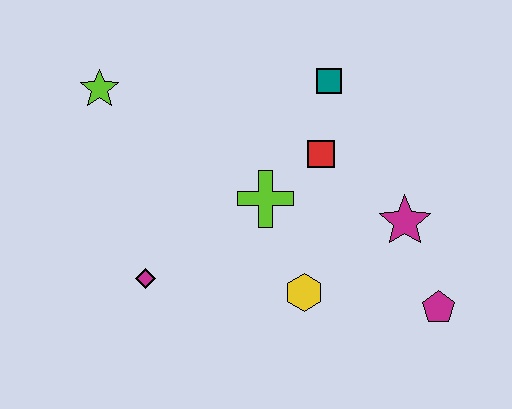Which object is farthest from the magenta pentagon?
The lime star is farthest from the magenta pentagon.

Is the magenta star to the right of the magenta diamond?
Yes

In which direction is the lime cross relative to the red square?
The lime cross is to the left of the red square.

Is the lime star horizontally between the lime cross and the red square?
No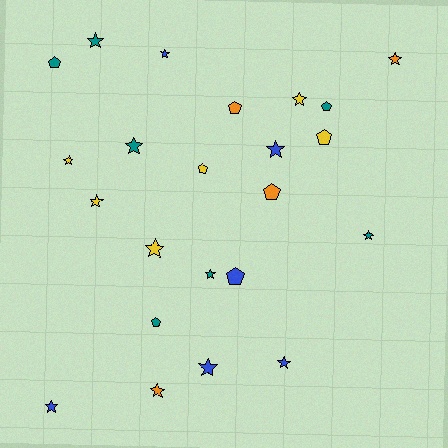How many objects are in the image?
There are 23 objects.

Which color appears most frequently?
Teal, with 7 objects.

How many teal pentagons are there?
There are 3 teal pentagons.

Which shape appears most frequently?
Star, with 15 objects.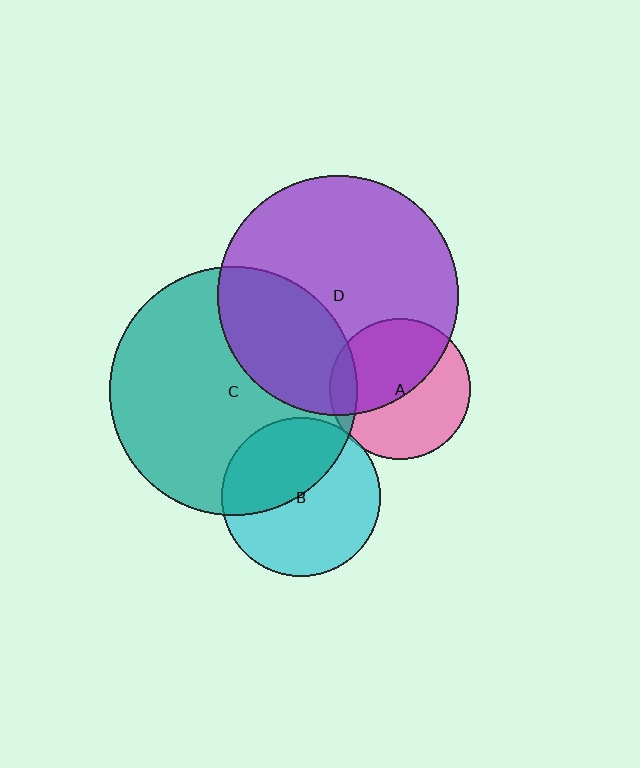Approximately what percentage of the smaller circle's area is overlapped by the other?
Approximately 10%.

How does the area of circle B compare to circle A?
Approximately 1.3 times.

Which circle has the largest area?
Circle C (teal).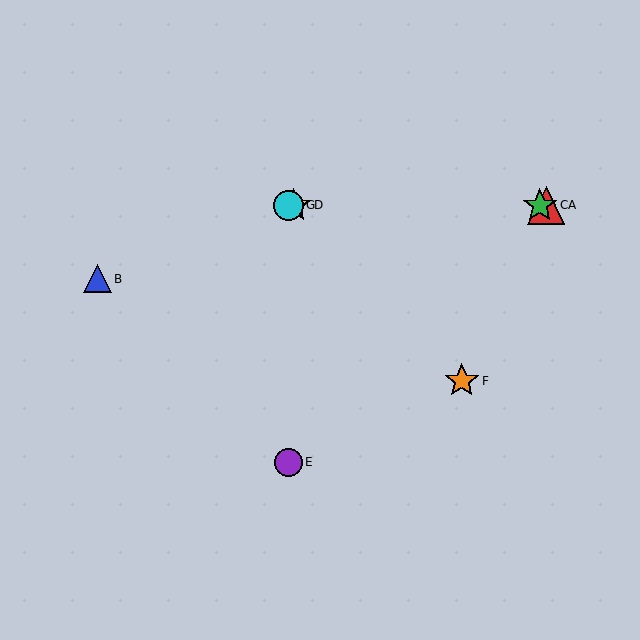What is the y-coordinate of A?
Object A is at y≈205.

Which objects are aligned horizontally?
Objects A, C, D, G are aligned horizontally.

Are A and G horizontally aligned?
Yes, both are at y≈205.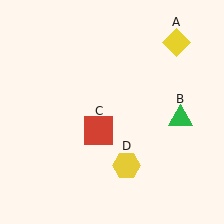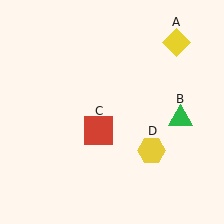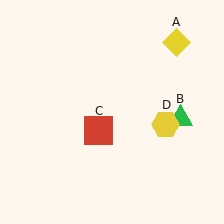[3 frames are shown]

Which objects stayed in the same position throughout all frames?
Yellow diamond (object A) and green triangle (object B) and red square (object C) remained stationary.